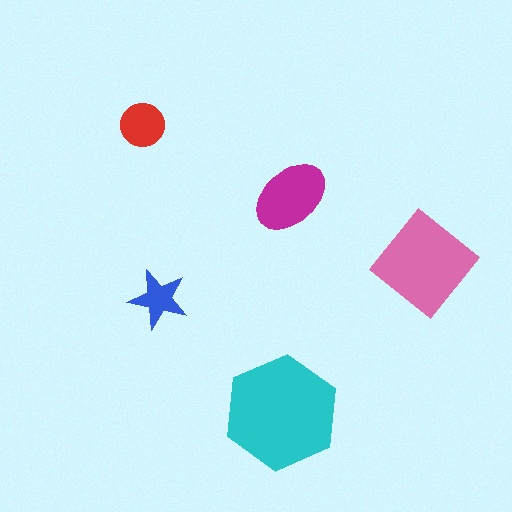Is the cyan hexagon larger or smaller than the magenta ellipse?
Larger.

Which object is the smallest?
The blue star.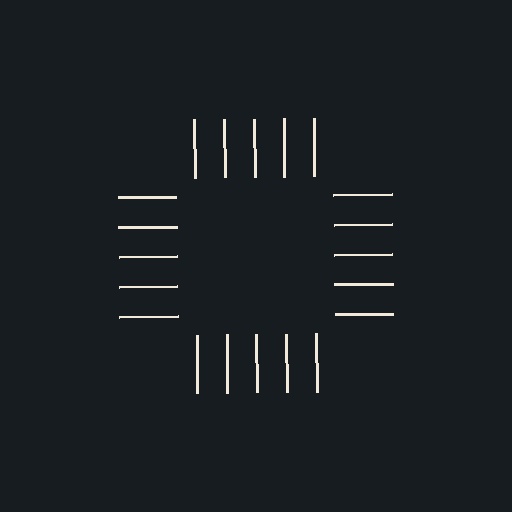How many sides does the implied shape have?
4 sides — the line-ends trace a square.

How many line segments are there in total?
20 — 5 along each of the 4 edges.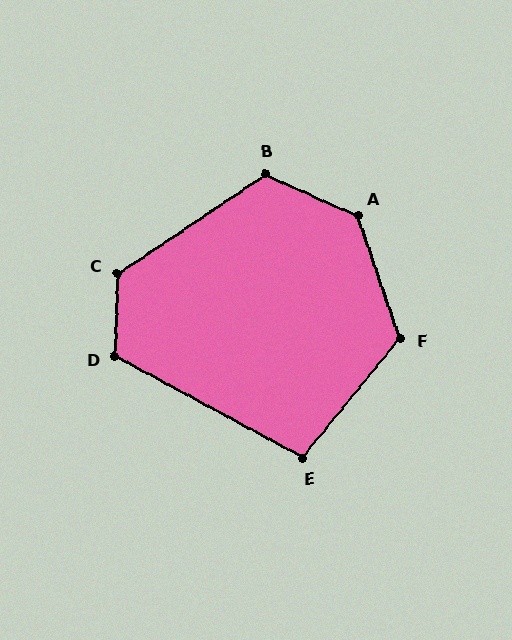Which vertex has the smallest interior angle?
E, at approximately 101 degrees.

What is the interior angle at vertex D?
Approximately 116 degrees (obtuse).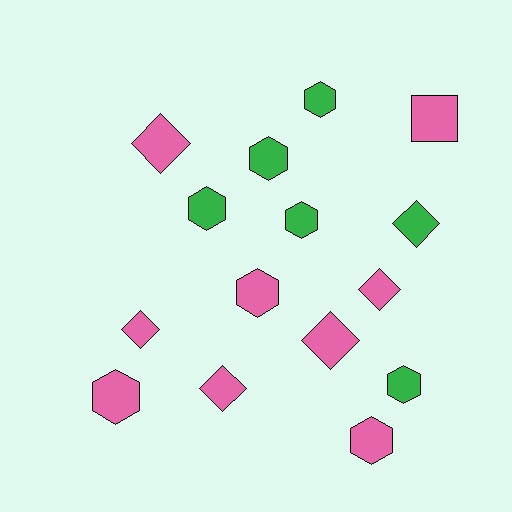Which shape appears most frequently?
Hexagon, with 8 objects.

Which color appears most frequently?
Pink, with 9 objects.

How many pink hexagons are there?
There are 3 pink hexagons.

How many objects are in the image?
There are 15 objects.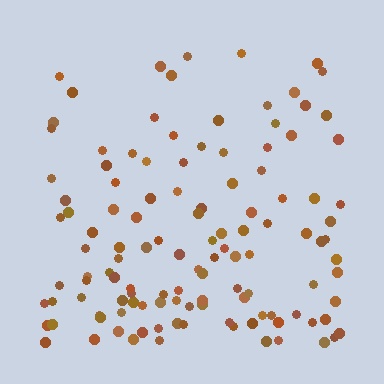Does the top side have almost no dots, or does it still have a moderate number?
Still a moderate number, just noticeably fewer than the bottom.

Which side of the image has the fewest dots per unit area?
The top.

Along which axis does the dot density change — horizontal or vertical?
Vertical.